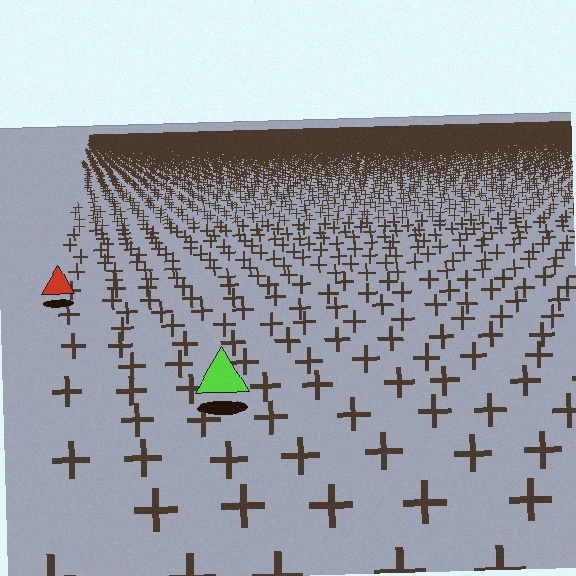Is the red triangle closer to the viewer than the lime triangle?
No. The lime triangle is closer — you can tell from the texture gradient: the ground texture is coarser near it.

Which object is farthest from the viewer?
The red triangle is farthest from the viewer. It appears smaller and the ground texture around it is denser.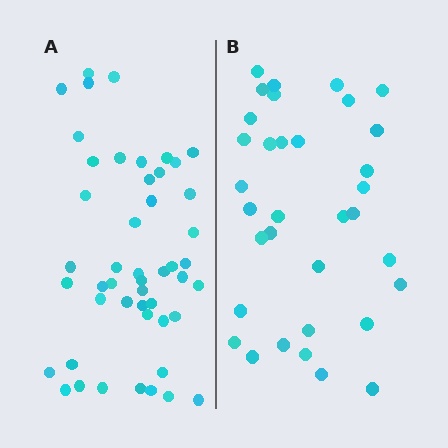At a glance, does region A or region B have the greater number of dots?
Region A (the left region) has more dots.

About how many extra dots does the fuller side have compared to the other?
Region A has approximately 15 more dots than region B.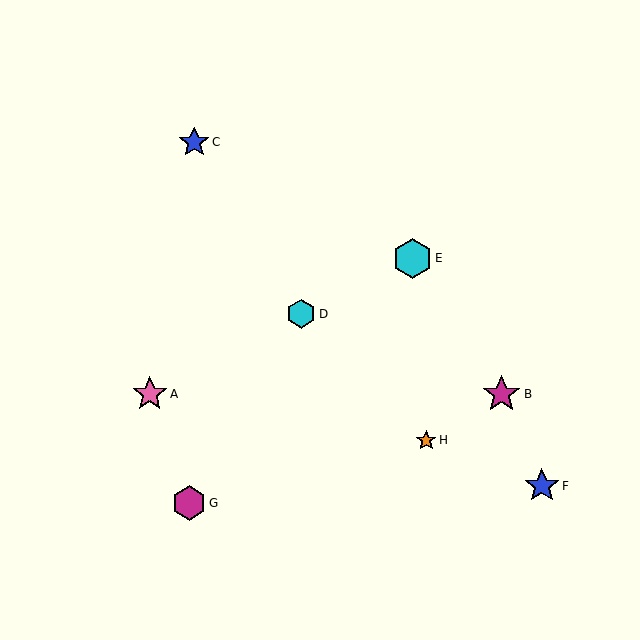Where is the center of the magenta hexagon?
The center of the magenta hexagon is at (189, 503).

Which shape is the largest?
The cyan hexagon (labeled E) is the largest.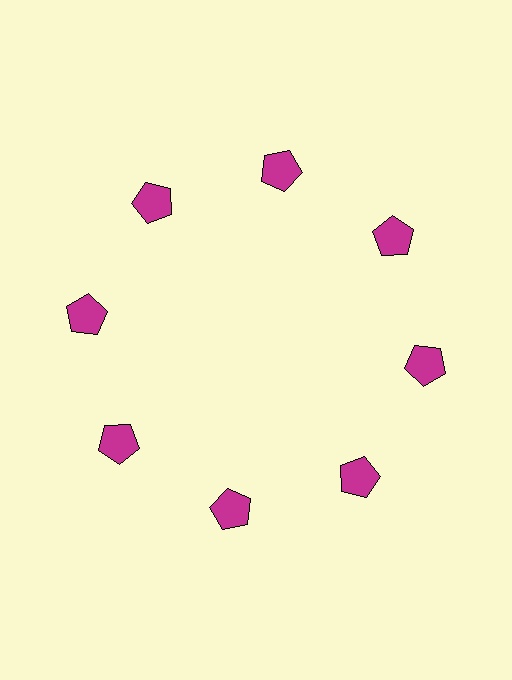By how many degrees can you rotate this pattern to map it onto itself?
The pattern maps onto itself every 45 degrees of rotation.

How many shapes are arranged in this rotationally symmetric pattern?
There are 8 shapes, arranged in 8 groups of 1.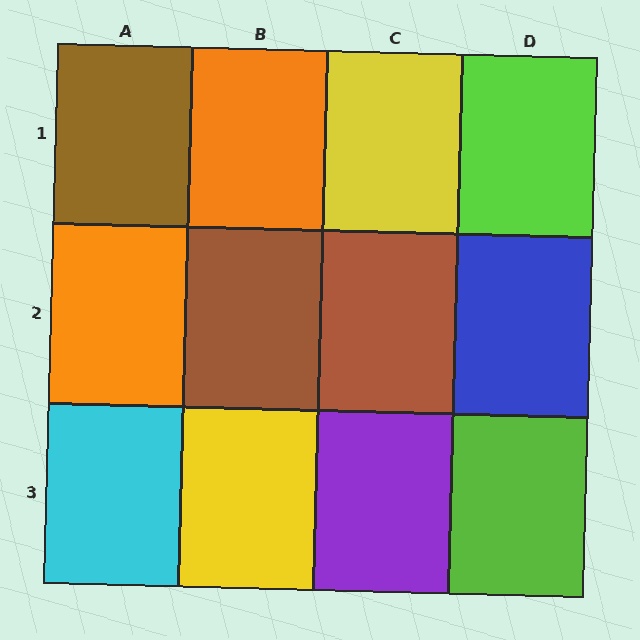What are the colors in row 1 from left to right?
Brown, orange, yellow, lime.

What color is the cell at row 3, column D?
Lime.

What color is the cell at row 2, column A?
Orange.